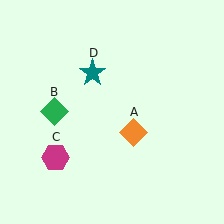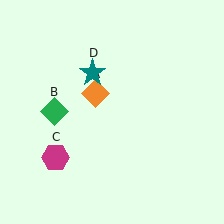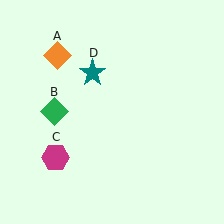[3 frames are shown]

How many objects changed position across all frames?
1 object changed position: orange diamond (object A).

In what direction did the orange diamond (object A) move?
The orange diamond (object A) moved up and to the left.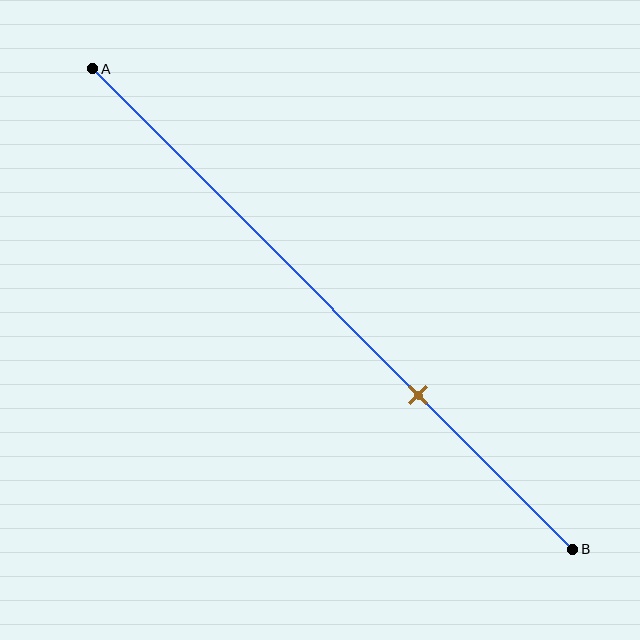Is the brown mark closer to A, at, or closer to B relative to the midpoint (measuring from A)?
The brown mark is closer to point B than the midpoint of segment AB.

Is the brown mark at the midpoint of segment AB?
No, the mark is at about 70% from A, not at the 50% midpoint.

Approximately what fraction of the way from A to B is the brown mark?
The brown mark is approximately 70% of the way from A to B.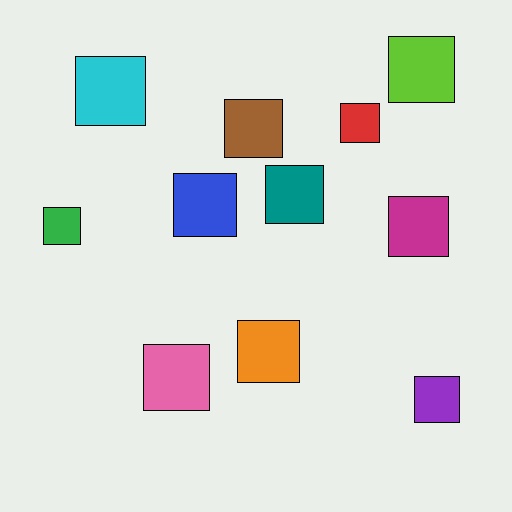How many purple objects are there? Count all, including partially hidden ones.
There is 1 purple object.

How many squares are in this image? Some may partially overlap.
There are 11 squares.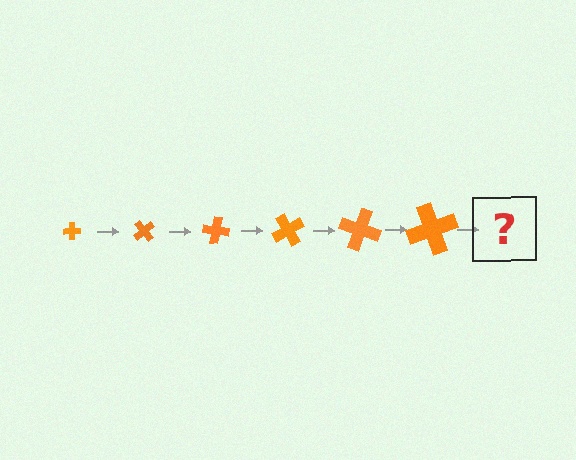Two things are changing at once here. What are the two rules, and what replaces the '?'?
The two rules are that the cross grows larger each step and it rotates 50 degrees each step. The '?' should be a cross, larger than the previous one and rotated 300 degrees from the start.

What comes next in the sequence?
The next element should be a cross, larger than the previous one and rotated 300 degrees from the start.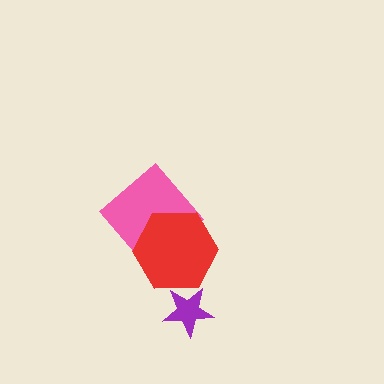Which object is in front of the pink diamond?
The red hexagon is in front of the pink diamond.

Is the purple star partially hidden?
Yes, it is partially covered by another shape.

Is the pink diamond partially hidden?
Yes, it is partially covered by another shape.